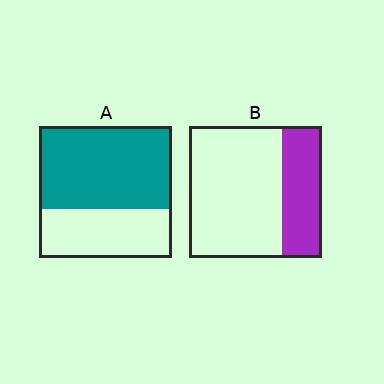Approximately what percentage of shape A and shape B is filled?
A is approximately 65% and B is approximately 30%.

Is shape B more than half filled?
No.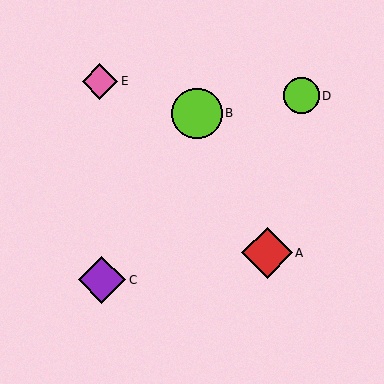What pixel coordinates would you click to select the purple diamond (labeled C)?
Click at (102, 280) to select the purple diamond C.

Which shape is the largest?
The red diamond (labeled A) is the largest.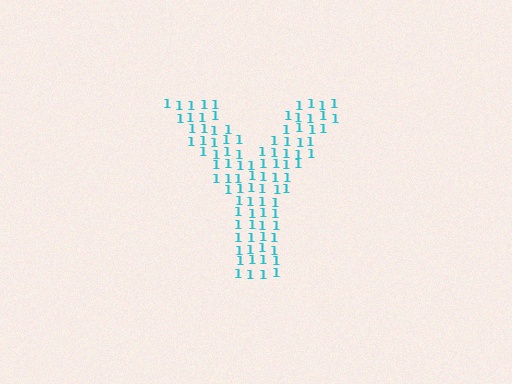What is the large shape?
The large shape is the letter Y.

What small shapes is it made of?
It is made of small digit 1's.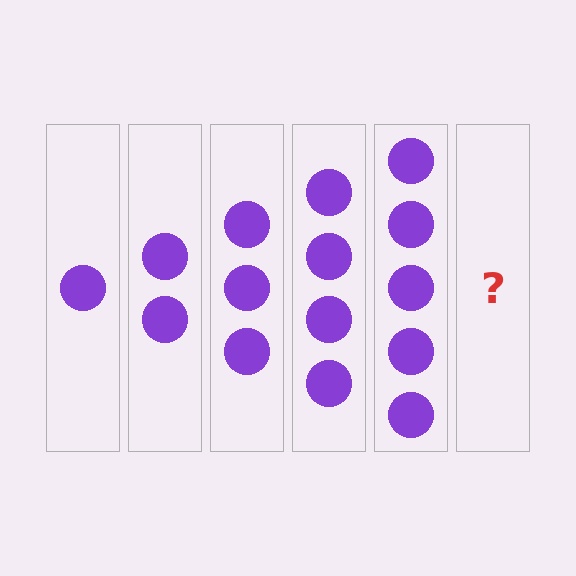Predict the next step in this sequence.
The next step is 6 circles.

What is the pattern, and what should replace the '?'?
The pattern is that each step adds one more circle. The '?' should be 6 circles.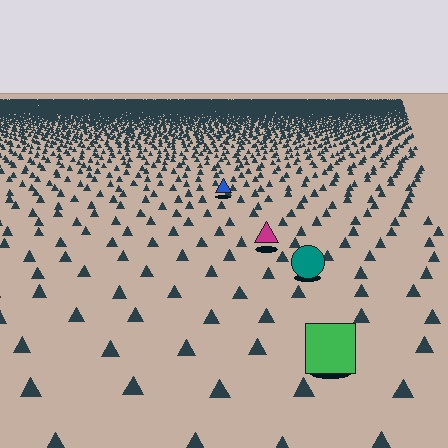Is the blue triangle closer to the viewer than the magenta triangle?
No. The magenta triangle is closer — you can tell from the texture gradient: the ground texture is coarser near it.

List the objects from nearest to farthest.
From nearest to farthest: the green square, the teal circle, the magenta triangle, the blue triangle.